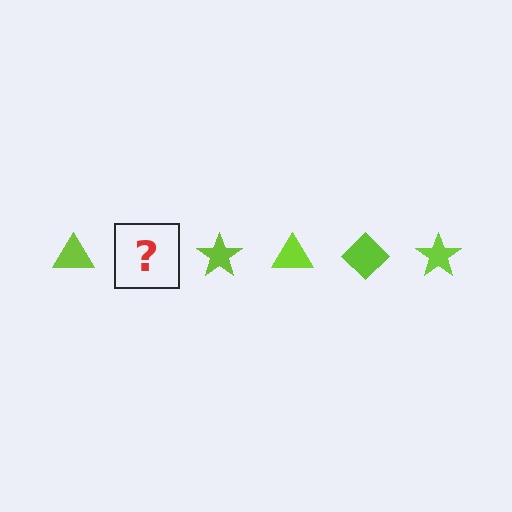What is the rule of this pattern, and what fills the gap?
The rule is that the pattern cycles through triangle, diamond, star shapes in lime. The gap should be filled with a lime diamond.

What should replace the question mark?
The question mark should be replaced with a lime diamond.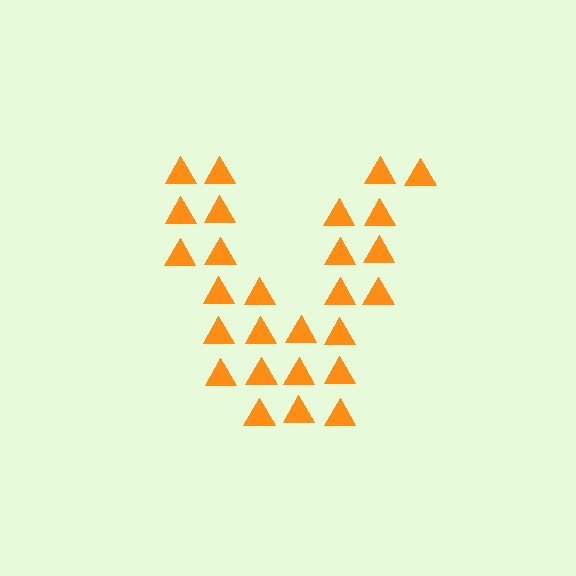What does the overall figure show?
The overall figure shows the letter V.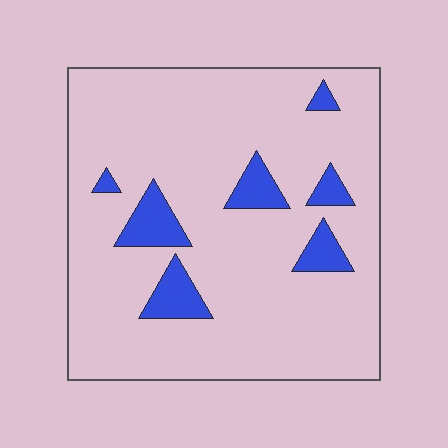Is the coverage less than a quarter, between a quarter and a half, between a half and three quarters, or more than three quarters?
Less than a quarter.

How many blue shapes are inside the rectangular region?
7.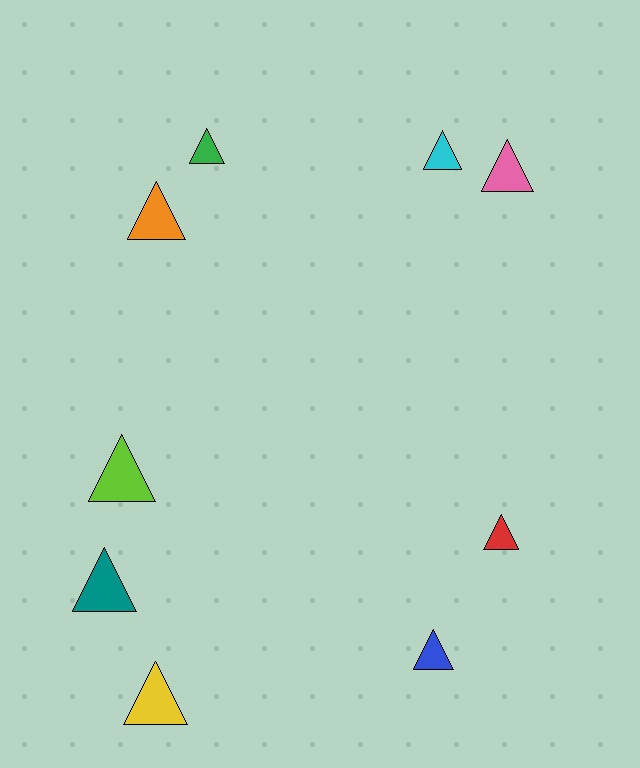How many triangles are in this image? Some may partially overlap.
There are 9 triangles.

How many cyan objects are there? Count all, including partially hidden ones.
There is 1 cyan object.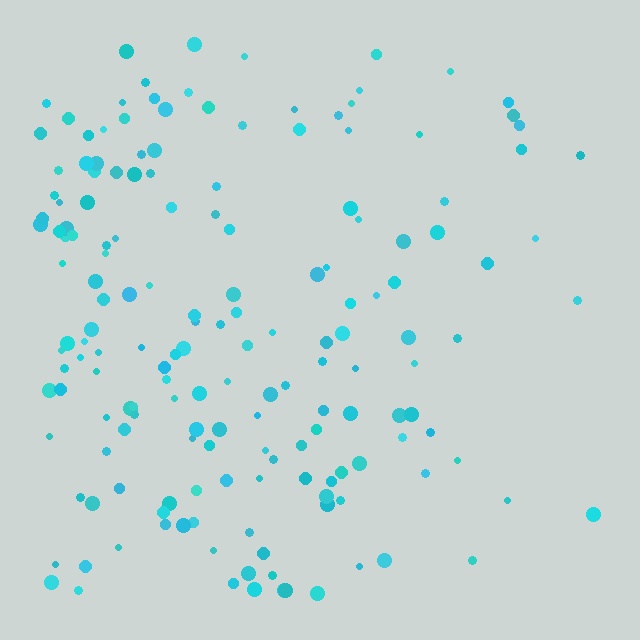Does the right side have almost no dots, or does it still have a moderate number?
Still a moderate number, just noticeably fewer than the left.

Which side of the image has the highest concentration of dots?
The left.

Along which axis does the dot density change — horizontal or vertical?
Horizontal.